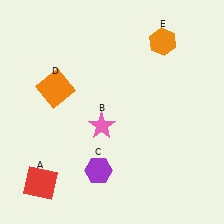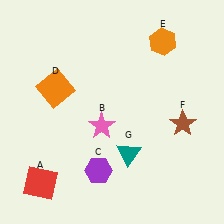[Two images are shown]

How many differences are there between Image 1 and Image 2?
There are 2 differences between the two images.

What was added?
A brown star (F), a teal triangle (G) were added in Image 2.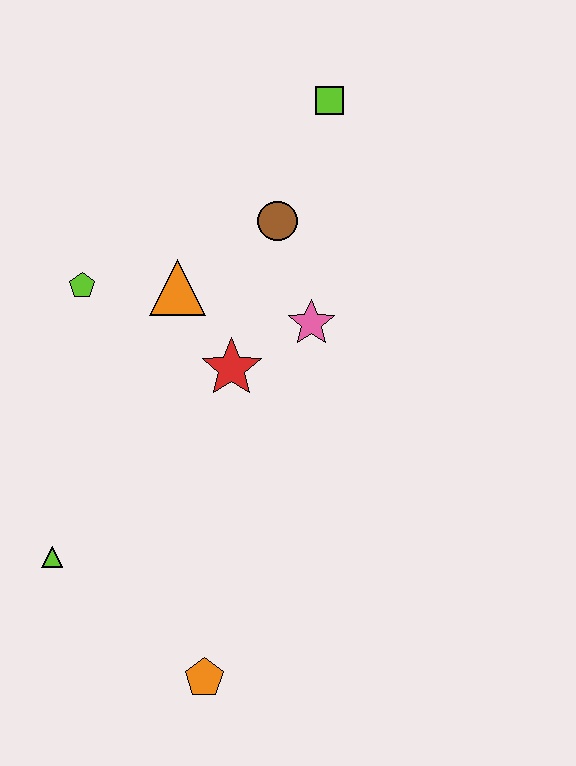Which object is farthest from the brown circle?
The orange pentagon is farthest from the brown circle.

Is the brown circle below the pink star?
No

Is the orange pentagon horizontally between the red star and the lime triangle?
Yes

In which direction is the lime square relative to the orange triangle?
The lime square is above the orange triangle.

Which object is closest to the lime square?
The brown circle is closest to the lime square.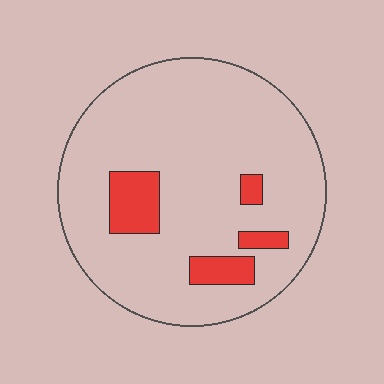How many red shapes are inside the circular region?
4.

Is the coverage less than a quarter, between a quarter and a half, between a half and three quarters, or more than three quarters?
Less than a quarter.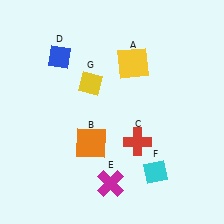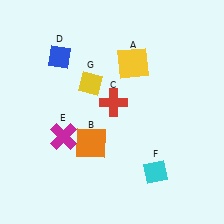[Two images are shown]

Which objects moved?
The objects that moved are: the red cross (C), the magenta cross (E).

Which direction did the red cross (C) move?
The red cross (C) moved up.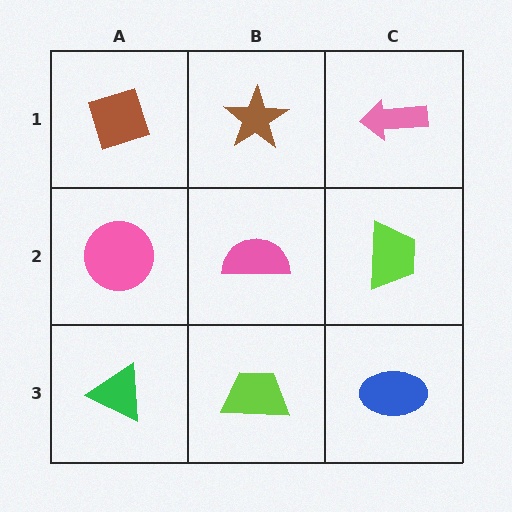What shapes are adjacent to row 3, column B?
A pink semicircle (row 2, column B), a green triangle (row 3, column A), a blue ellipse (row 3, column C).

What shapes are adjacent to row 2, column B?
A brown star (row 1, column B), a lime trapezoid (row 3, column B), a pink circle (row 2, column A), a lime trapezoid (row 2, column C).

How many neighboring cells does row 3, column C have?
2.